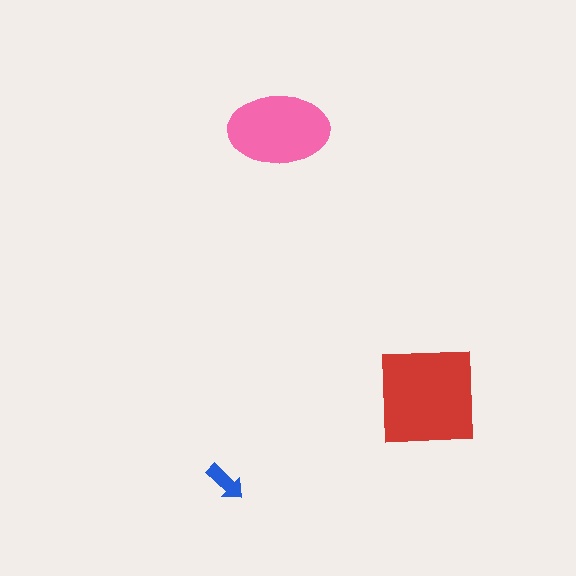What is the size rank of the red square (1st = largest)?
1st.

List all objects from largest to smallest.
The red square, the pink ellipse, the blue arrow.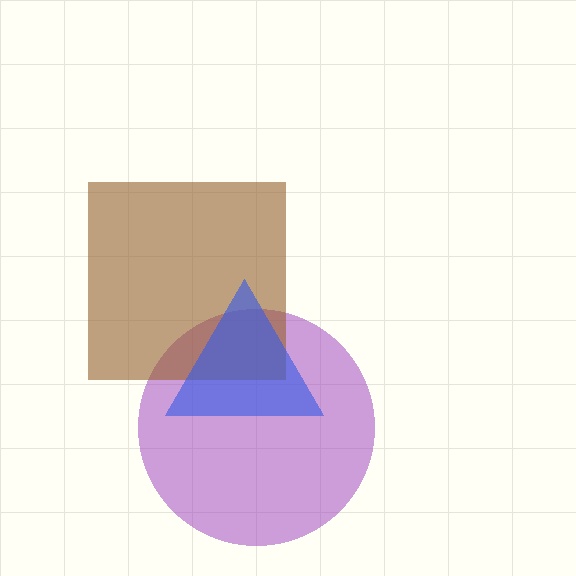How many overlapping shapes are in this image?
There are 3 overlapping shapes in the image.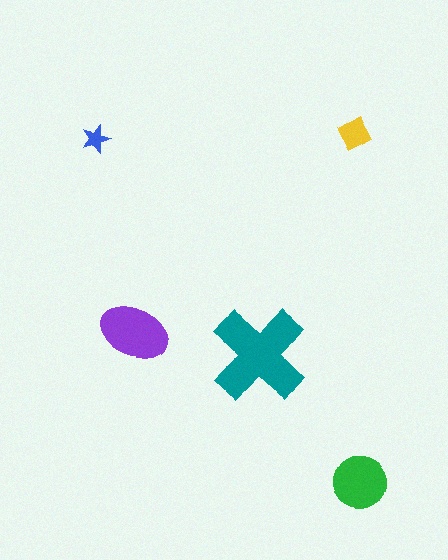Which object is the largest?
The teal cross.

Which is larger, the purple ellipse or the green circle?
The purple ellipse.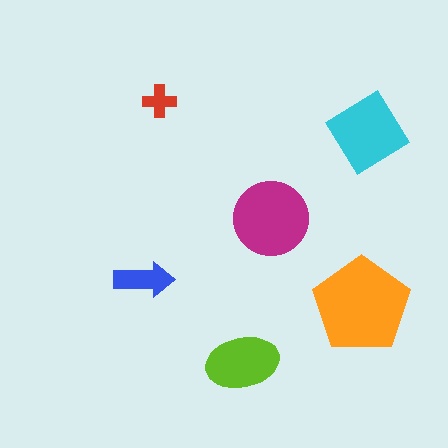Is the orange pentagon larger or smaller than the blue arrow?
Larger.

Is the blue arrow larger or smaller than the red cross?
Larger.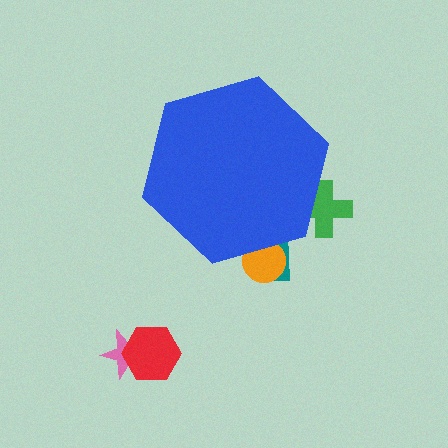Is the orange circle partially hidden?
Yes, the orange circle is partially hidden behind the blue hexagon.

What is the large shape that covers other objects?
A blue hexagon.